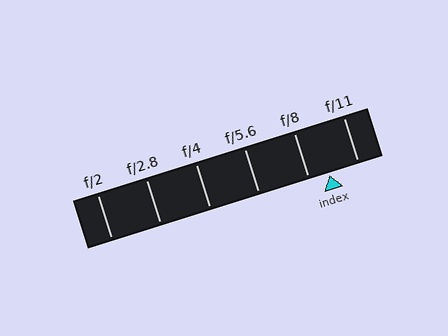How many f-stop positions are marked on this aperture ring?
There are 6 f-stop positions marked.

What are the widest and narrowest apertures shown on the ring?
The widest aperture shown is f/2 and the narrowest is f/11.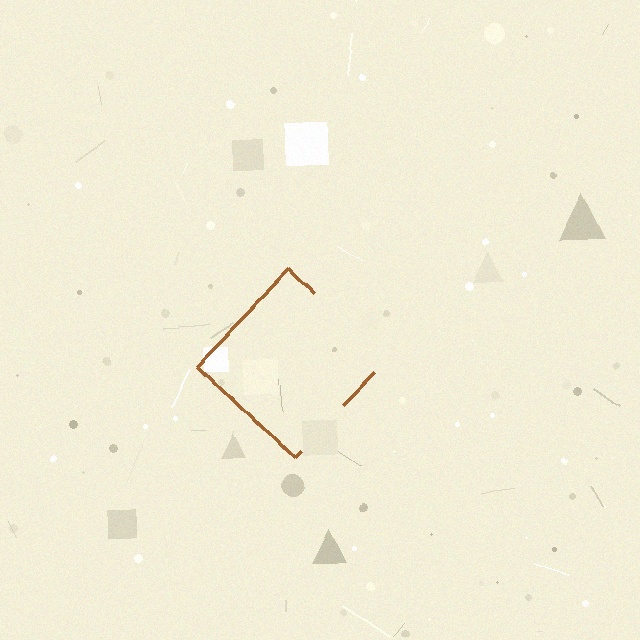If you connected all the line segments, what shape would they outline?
They would outline a diamond.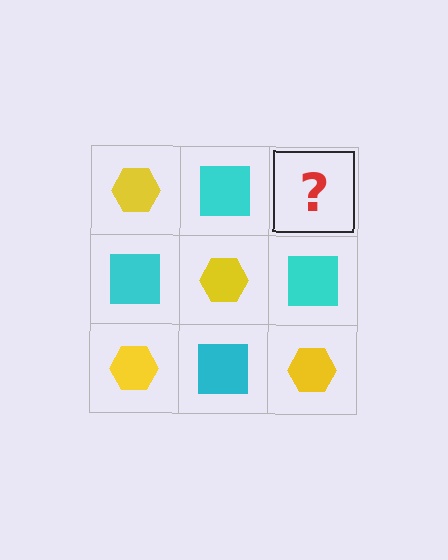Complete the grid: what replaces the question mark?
The question mark should be replaced with a yellow hexagon.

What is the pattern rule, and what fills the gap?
The rule is that it alternates yellow hexagon and cyan square in a checkerboard pattern. The gap should be filled with a yellow hexagon.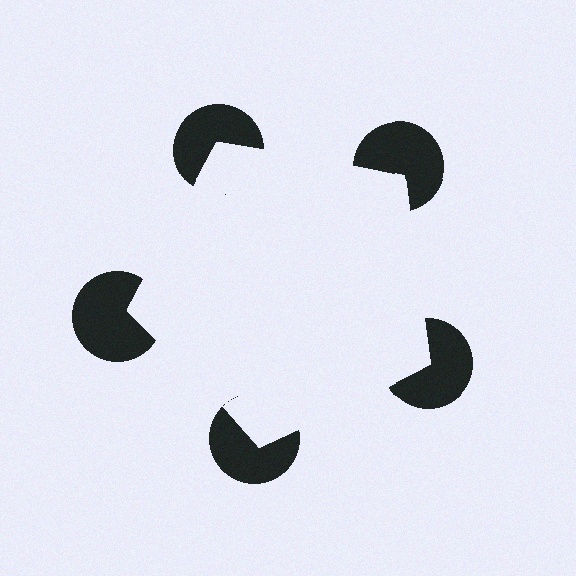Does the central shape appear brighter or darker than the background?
It typically appears slightly brighter than the background, even though no actual brightness change is drawn.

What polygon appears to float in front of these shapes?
An illusory pentagon — its edges are inferred from the aligned wedge cuts in the pac-man discs, not physically drawn.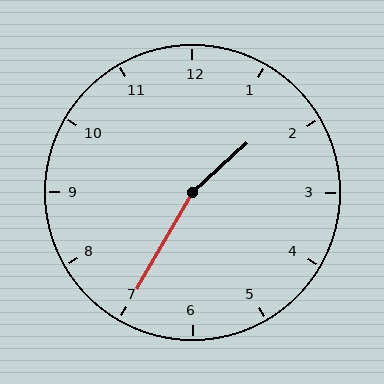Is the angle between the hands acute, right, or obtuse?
It is obtuse.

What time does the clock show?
1:35.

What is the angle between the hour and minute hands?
Approximately 162 degrees.